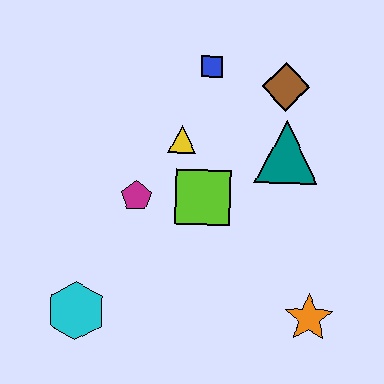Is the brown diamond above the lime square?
Yes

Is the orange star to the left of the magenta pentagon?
No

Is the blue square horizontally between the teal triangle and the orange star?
No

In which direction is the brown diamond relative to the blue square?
The brown diamond is to the right of the blue square.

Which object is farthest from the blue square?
The cyan hexagon is farthest from the blue square.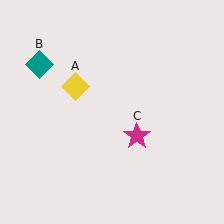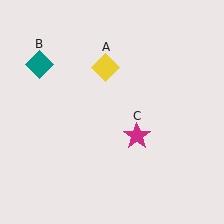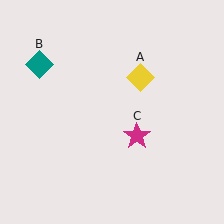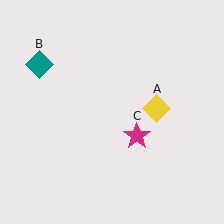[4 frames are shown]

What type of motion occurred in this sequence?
The yellow diamond (object A) rotated clockwise around the center of the scene.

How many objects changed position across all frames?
1 object changed position: yellow diamond (object A).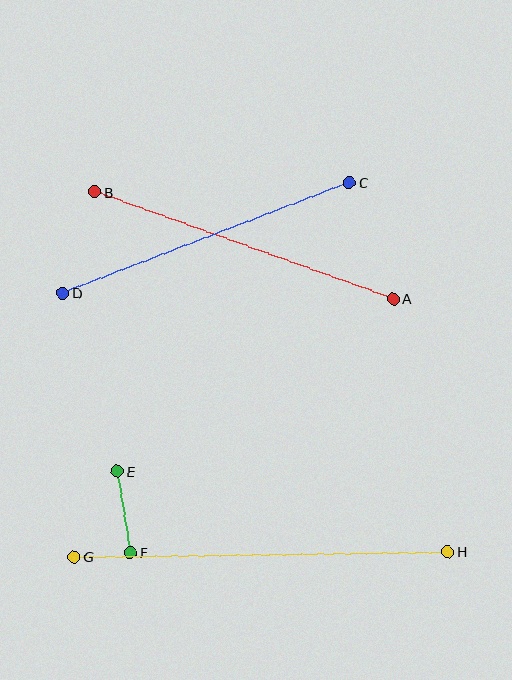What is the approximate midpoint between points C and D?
The midpoint is at approximately (206, 238) pixels.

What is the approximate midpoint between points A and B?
The midpoint is at approximately (244, 245) pixels.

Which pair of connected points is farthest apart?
Points G and H are farthest apart.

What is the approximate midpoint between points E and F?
The midpoint is at approximately (124, 512) pixels.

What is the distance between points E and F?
The distance is approximately 82 pixels.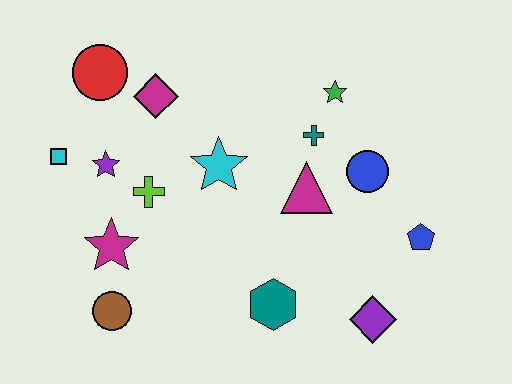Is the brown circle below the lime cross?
Yes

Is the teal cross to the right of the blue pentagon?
No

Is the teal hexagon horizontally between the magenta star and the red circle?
No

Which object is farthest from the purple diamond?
The red circle is farthest from the purple diamond.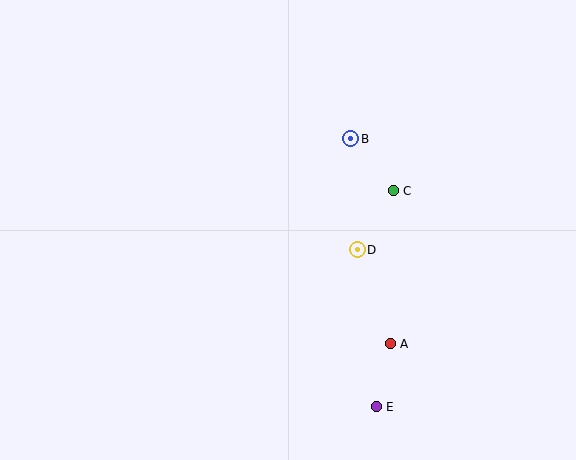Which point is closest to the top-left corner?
Point B is closest to the top-left corner.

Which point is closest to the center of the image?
Point D at (357, 250) is closest to the center.